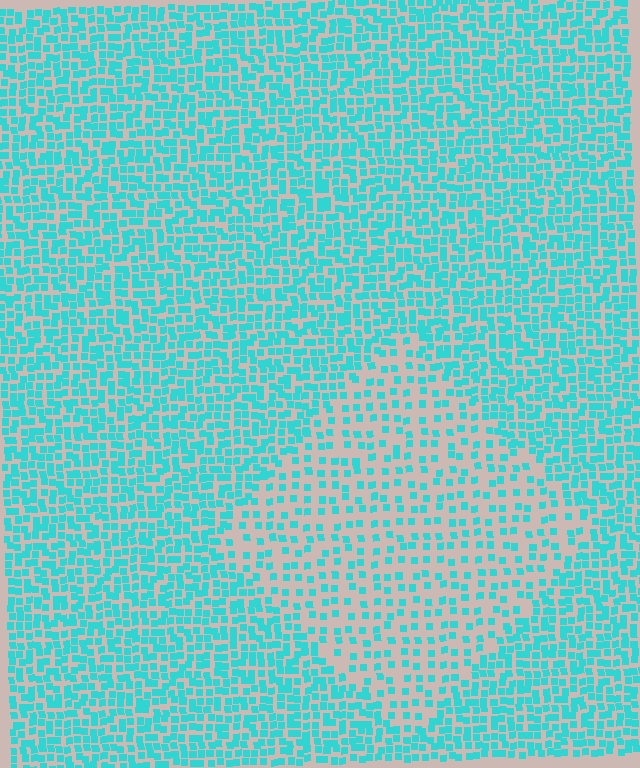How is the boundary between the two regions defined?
The boundary is defined by a change in element density (approximately 2.1x ratio). All elements are the same color, size, and shape.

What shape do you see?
I see a diamond.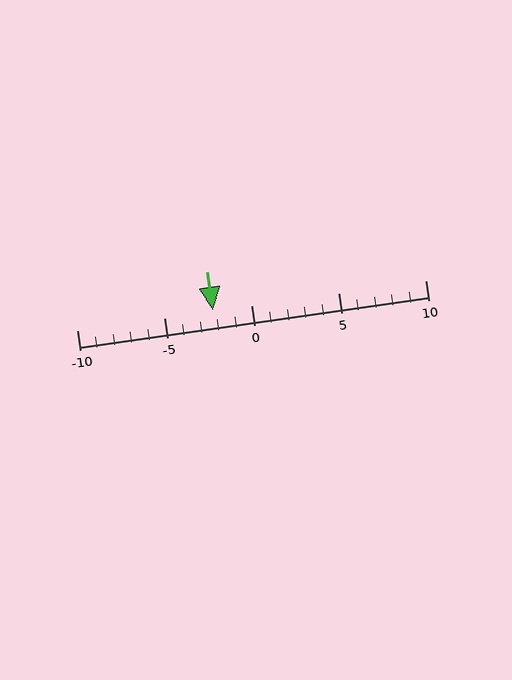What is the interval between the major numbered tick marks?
The major tick marks are spaced 5 units apart.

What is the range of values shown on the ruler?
The ruler shows values from -10 to 10.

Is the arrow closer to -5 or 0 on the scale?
The arrow is closer to 0.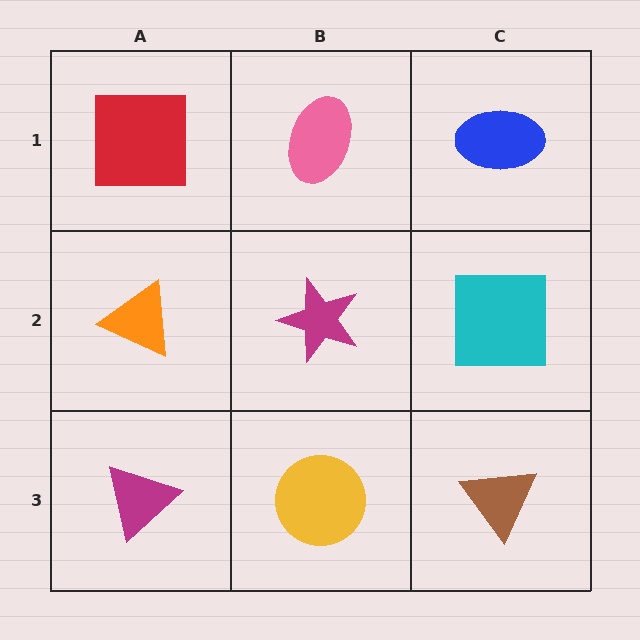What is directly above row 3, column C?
A cyan square.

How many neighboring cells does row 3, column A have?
2.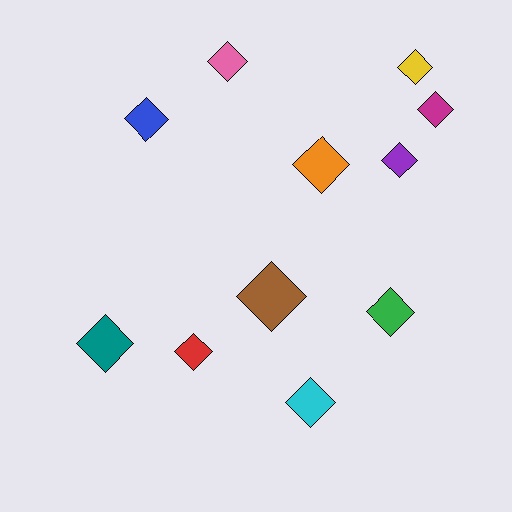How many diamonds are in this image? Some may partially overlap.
There are 11 diamonds.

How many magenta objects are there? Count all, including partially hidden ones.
There is 1 magenta object.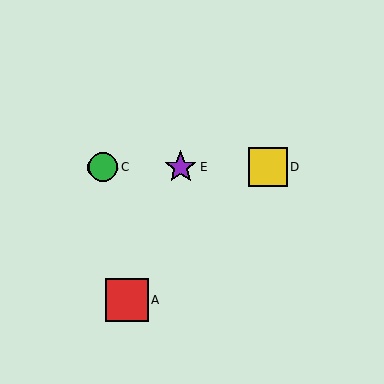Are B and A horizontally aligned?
No, B is at y≈167 and A is at y≈300.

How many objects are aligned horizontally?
4 objects (B, C, D, E) are aligned horizontally.